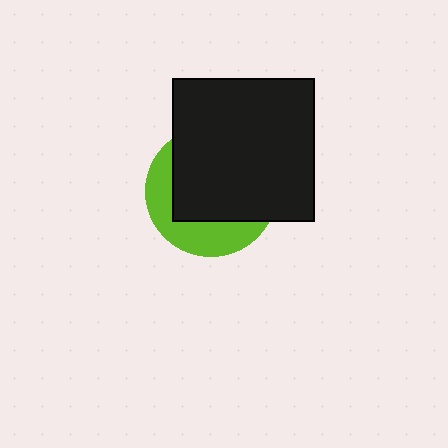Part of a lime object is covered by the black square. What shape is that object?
It is a circle.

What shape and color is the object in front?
The object in front is a black square.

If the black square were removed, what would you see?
You would see the complete lime circle.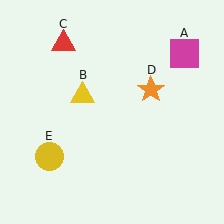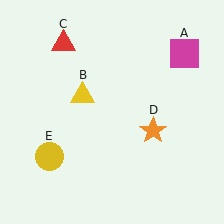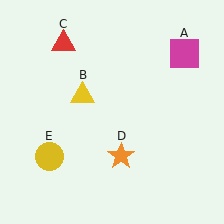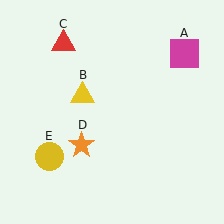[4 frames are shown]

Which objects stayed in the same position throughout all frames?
Magenta square (object A) and yellow triangle (object B) and red triangle (object C) and yellow circle (object E) remained stationary.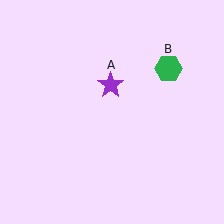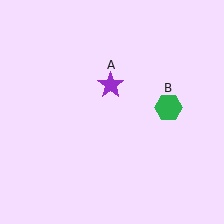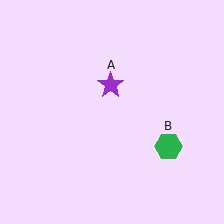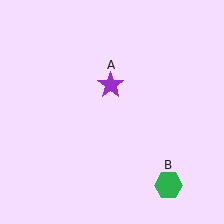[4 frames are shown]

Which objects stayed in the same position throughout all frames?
Purple star (object A) remained stationary.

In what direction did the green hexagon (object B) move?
The green hexagon (object B) moved down.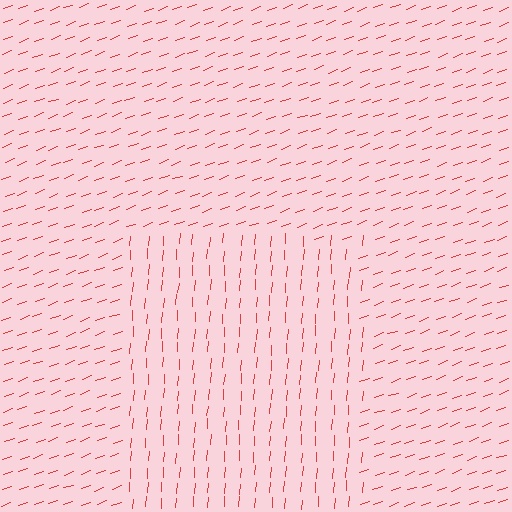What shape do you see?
I see a rectangle.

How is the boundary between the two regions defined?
The boundary is defined purely by a change in line orientation (approximately 66 degrees difference). All lines are the same color and thickness.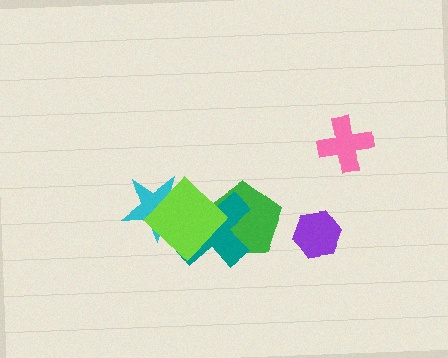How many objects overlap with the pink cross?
0 objects overlap with the pink cross.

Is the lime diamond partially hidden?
No, no other shape covers it.